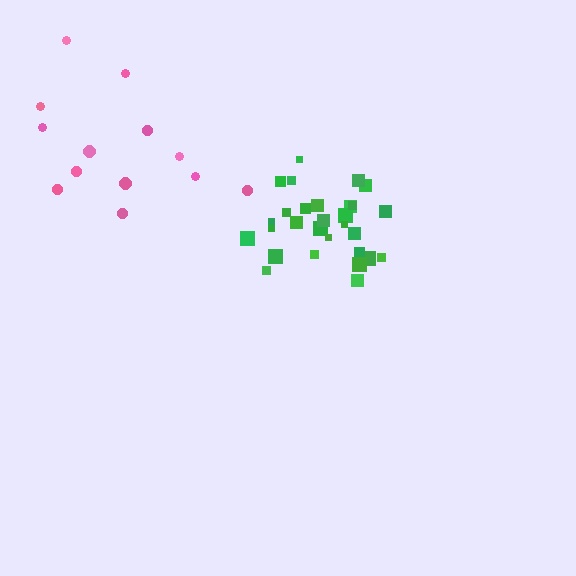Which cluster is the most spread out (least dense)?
Pink.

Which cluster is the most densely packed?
Green.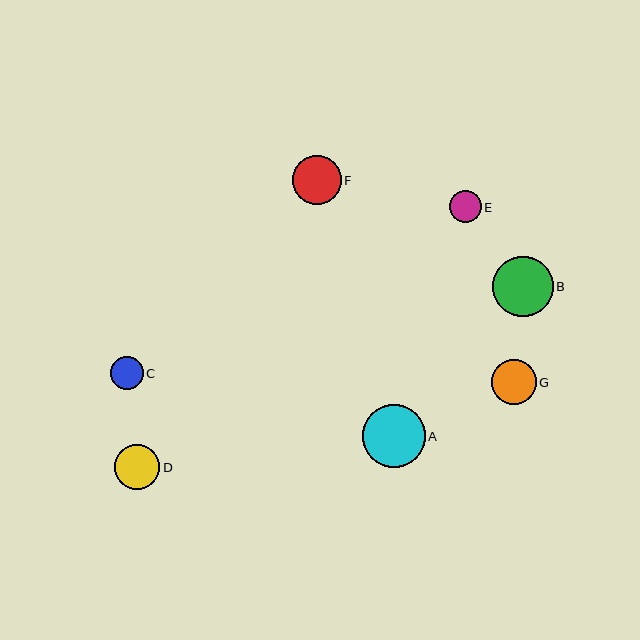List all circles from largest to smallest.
From largest to smallest: A, B, F, D, G, C, E.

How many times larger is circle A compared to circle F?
Circle A is approximately 1.3 times the size of circle F.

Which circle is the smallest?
Circle E is the smallest with a size of approximately 32 pixels.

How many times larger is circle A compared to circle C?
Circle A is approximately 1.9 times the size of circle C.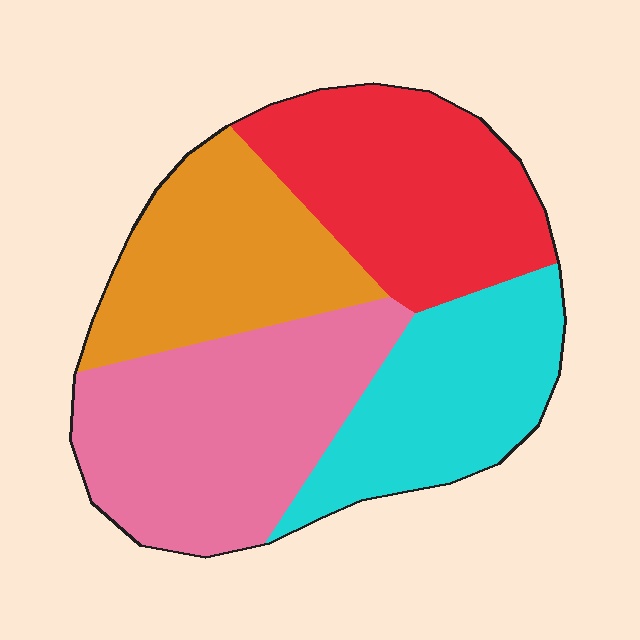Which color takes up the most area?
Pink, at roughly 30%.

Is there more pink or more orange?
Pink.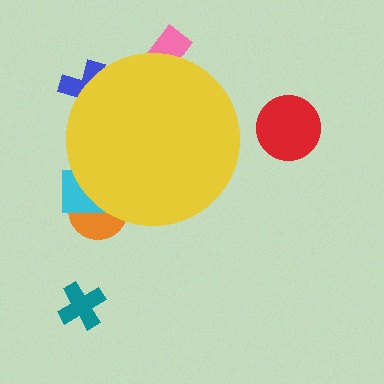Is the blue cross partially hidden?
Yes, the blue cross is partially hidden behind the yellow circle.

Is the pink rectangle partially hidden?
Yes, the pink rectangle is partially hidden behind the yellow circle.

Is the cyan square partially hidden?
Yes, the cyan square is partially hidden behind the yellow circle.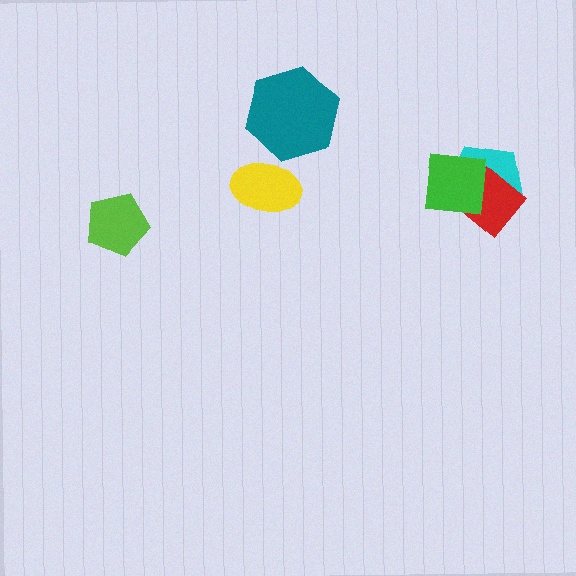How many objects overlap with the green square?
2 objects overlap with the green square.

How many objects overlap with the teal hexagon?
0 objects overlap with the teal hexagon.